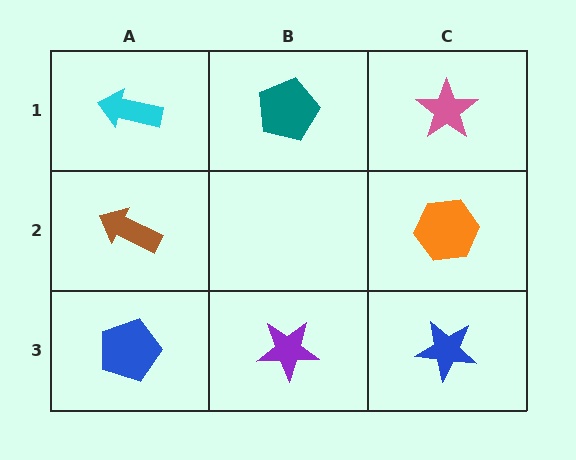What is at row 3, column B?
A purple star.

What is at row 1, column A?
A cyan arrow.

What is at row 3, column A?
A blue pentagon.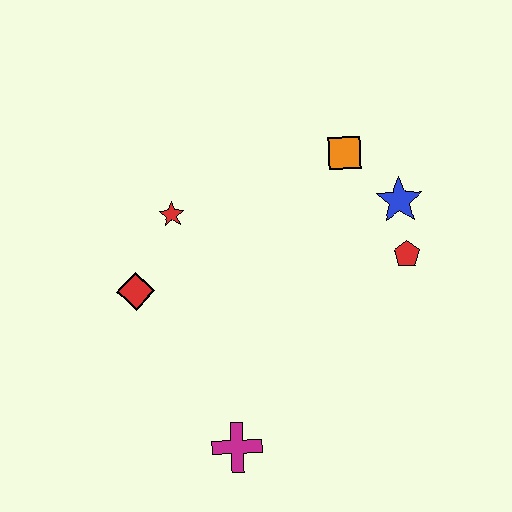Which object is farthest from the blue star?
The magenta cross is farthest from the blue star.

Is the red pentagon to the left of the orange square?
No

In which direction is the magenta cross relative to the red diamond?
The magenta cross is below the red diamond.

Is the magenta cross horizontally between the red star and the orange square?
Yes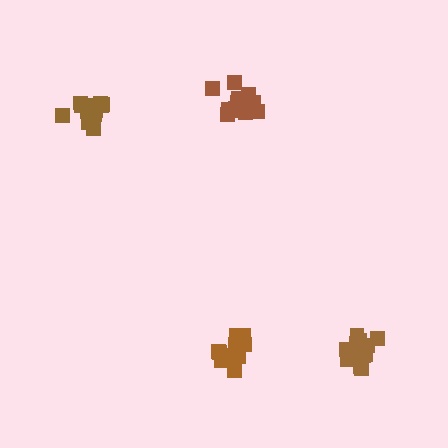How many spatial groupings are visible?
There are 4 spatial groupings.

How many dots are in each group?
Group 1: 16 dots, Group 2: 14 dots, Group 3: 14 dots, Group 4: 17 dots (61 total).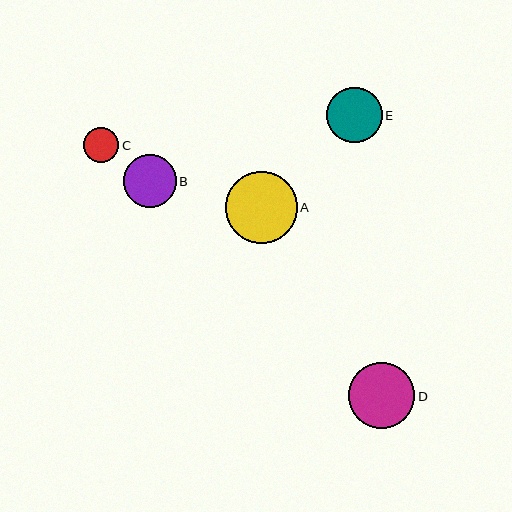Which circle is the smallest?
Circle C is the smallest with a size of approximately 36 pixels.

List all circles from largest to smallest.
From largest to smallest: A, D, E, B, C.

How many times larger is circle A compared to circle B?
Circle A is approximately 1.4 times the size of circle B.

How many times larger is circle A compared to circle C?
Circle A is approximately 2.0 times the size of circle C.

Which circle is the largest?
Circle A is the largest with a size of approximately 72 pixels.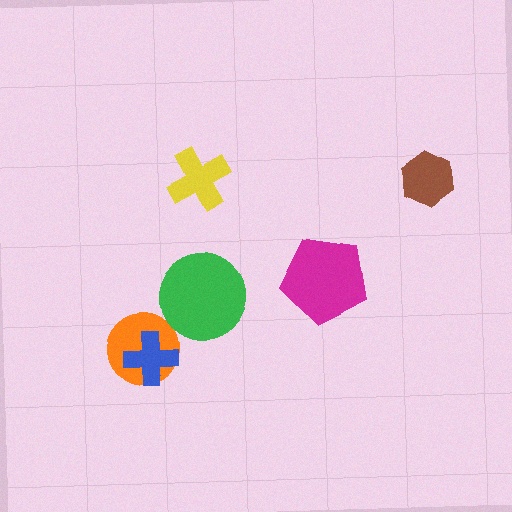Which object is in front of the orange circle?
The blue cross is in front of the orange circle.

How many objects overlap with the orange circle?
1 object overlaps with the orange circle.